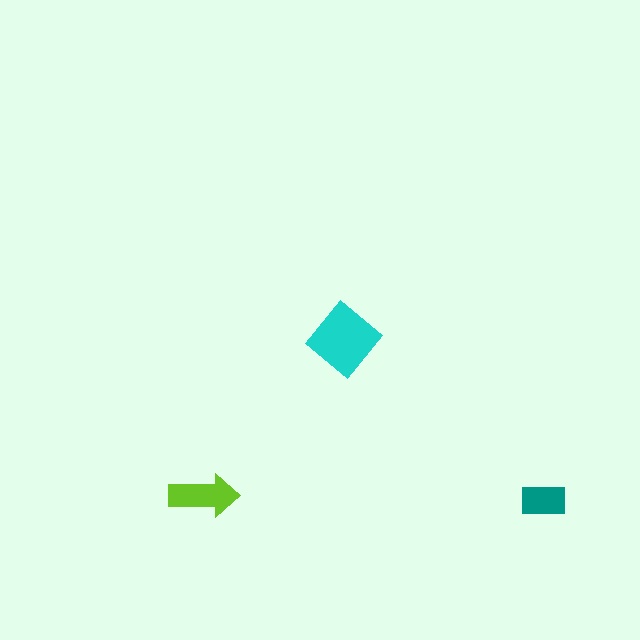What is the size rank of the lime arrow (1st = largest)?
2nd.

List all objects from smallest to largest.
The teal rectangle, the lime arrow, the cyan diamond.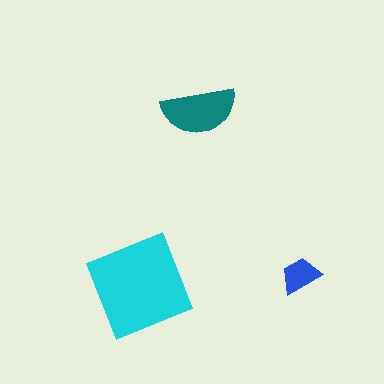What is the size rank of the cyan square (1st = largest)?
1st.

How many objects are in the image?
There are 3 objects in the image.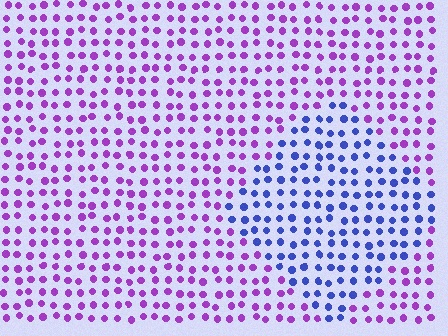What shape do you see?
I see a diamond.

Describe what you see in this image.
The image is filled with small purple elements in a uniform arrangement. A diamond-shaped region is visible where the elements are tinted to a slightly different hue, forming a subtle color boundary.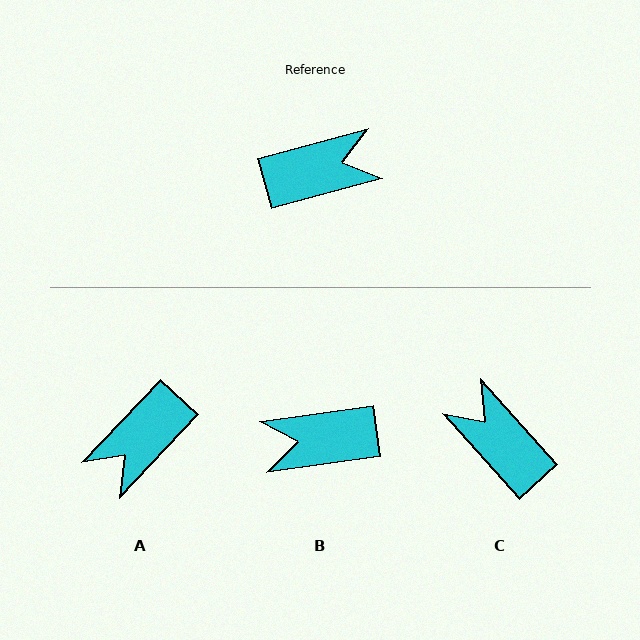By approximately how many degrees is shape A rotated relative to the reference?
Approximately 149 degrees clockwise.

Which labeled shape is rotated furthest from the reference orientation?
B, about 173 degrees away.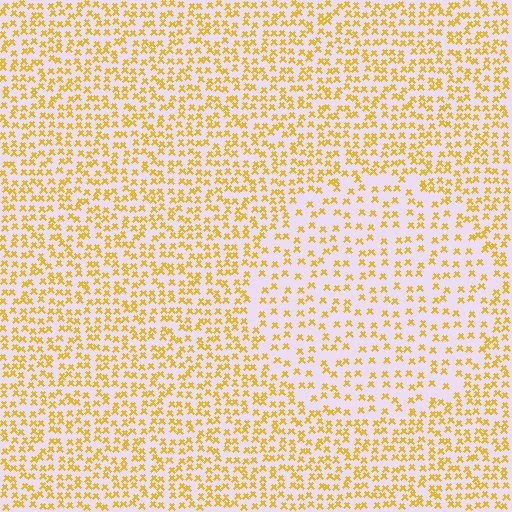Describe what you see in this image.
The image contains small yellow elements arranged at two different densities. A circle-shaped region is visible where the elements are less densely packed than the surrounding area.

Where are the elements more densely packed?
The elements are more densely packed outside the circle boundary.